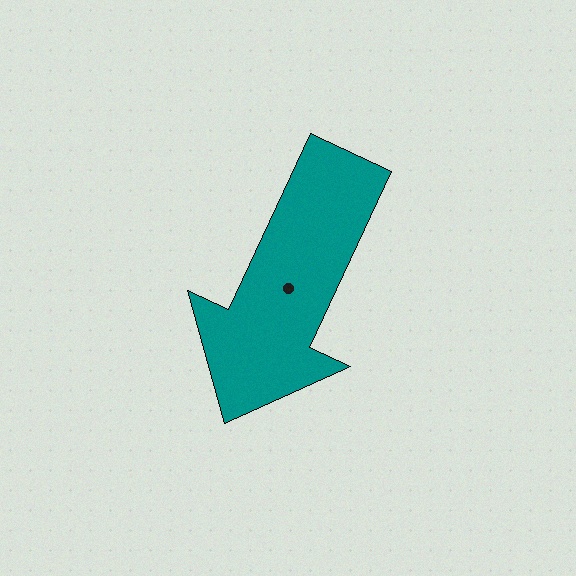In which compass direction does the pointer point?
Southwest.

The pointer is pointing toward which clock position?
Roughly 7 o'clock.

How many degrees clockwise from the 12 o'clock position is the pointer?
Approximately 205 degrees.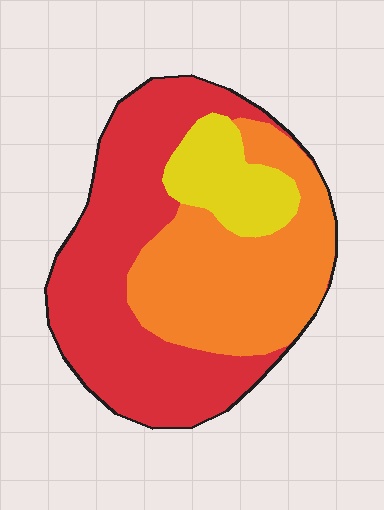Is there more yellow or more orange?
Orange.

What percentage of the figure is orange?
Orange covers 37% of the figure.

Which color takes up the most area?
Red, at roughly 50%.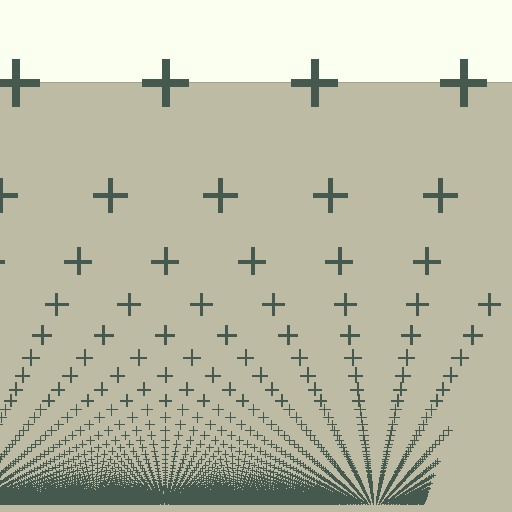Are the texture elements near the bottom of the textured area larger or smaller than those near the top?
Smaller. The gradient is inverted — elements near the bottom are smaller and denser.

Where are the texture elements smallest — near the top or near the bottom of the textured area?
Near the bottom.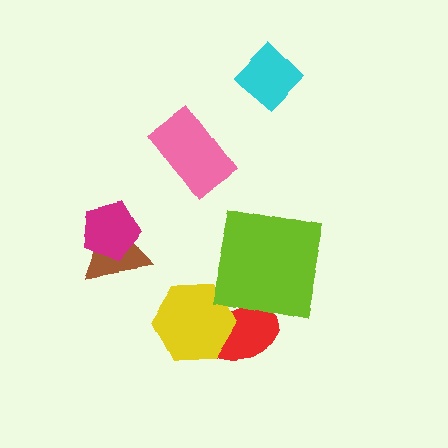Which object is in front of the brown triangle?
The magenta pentagon is in front of the brown triangle.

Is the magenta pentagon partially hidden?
No, no other shape covers it.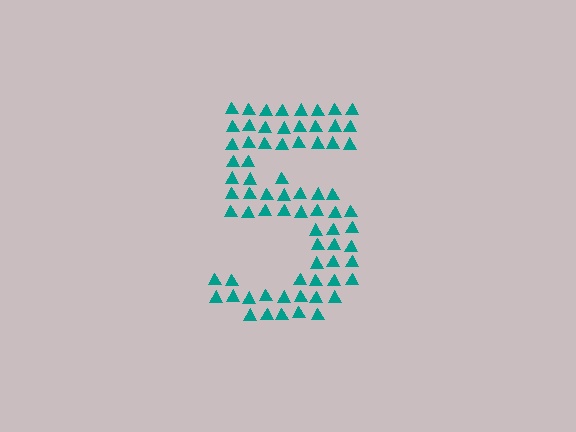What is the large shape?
The large shape is the digit 5.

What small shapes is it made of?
It is made of small triangles.